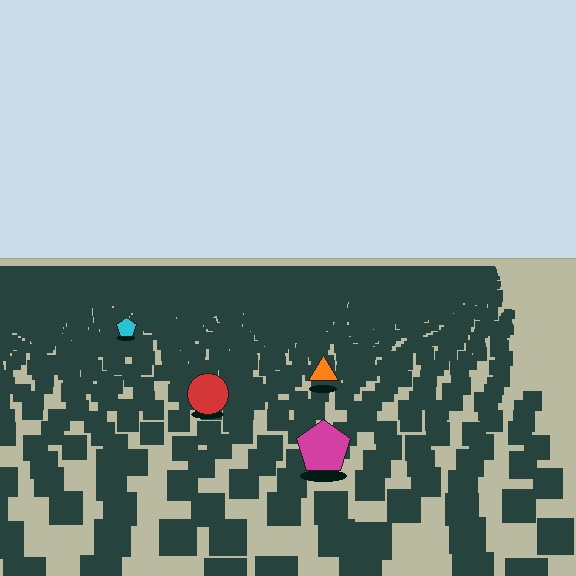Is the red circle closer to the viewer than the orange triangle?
Yes. The red circle is closer — you can tell from the texture gradient: the ground texture is coarser near it.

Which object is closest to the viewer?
The magenta pentagon is closest. The texture marks near it are larger and more spread out.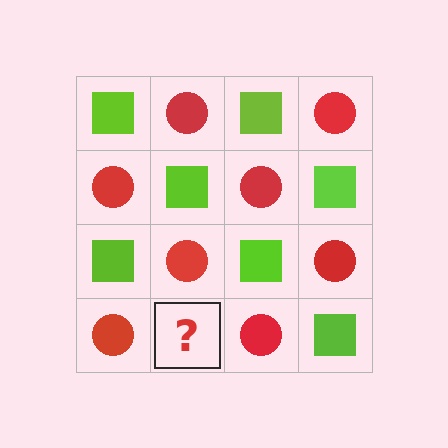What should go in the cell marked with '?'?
The missing cell should contain a lime square.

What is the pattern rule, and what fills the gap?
The rule is that it alternates lime square and red circle in a checkerboard pattern. The gap should be filled with a lime square.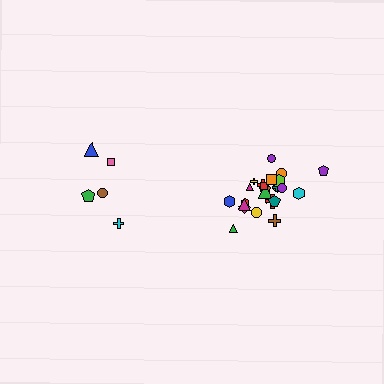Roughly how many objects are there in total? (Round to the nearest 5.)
Roughly 30 objects in total.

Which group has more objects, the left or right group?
The right group.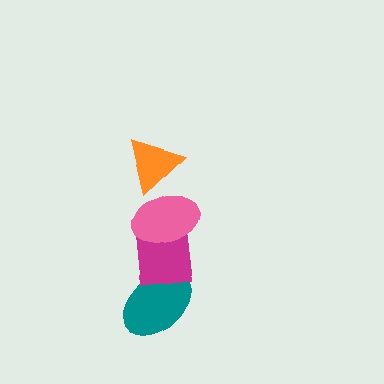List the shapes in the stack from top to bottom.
From top to bottom: the orange triangle, the pink ellipse, the magenta square, the teal ellipse.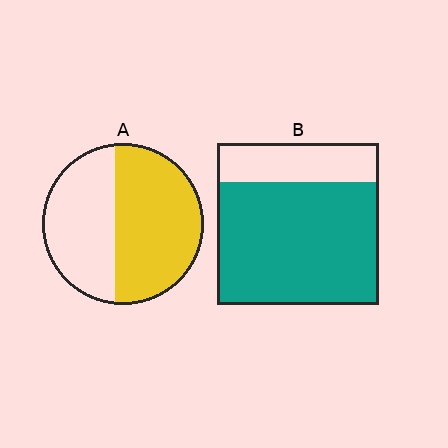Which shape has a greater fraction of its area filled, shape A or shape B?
Shape B.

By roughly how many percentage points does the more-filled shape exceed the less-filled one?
By roughly 20 percentage points (B over A).